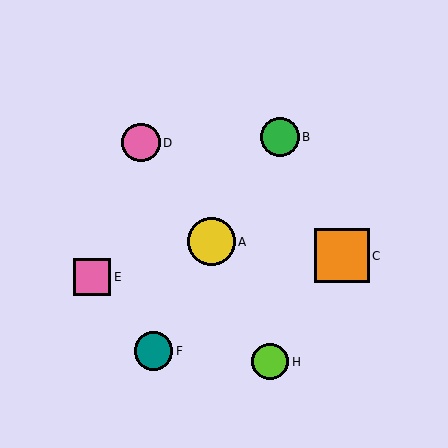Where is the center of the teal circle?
The center of the teal circle is at (153, 351).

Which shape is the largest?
The orange square (labeled C) is the largest.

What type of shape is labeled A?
Shape A is a yellow circle.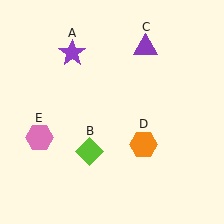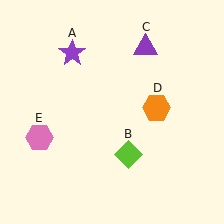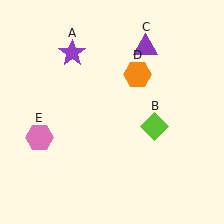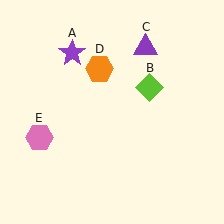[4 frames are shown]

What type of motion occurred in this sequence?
The lime diamond (object B), orange hexagon (object D) rotated counterclockwise around the center of the scene.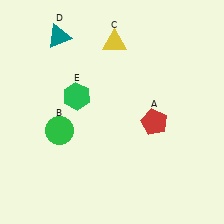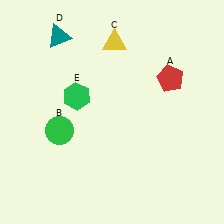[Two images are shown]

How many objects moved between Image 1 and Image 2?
1 object moved between the two images.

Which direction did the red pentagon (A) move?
The red pentagon (A) moved up.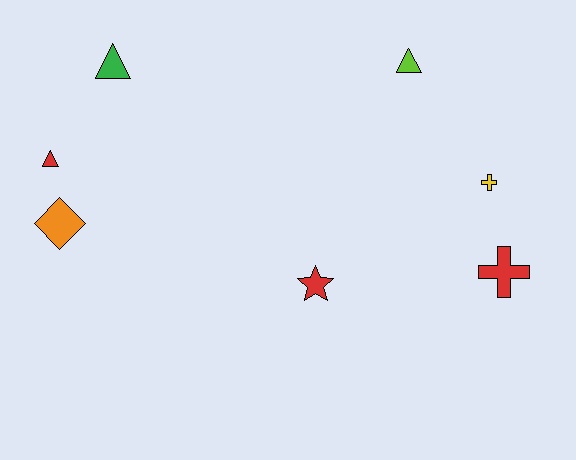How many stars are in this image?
There is 1 star.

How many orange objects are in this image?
There is 1 orange object.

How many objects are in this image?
There are 7 objects.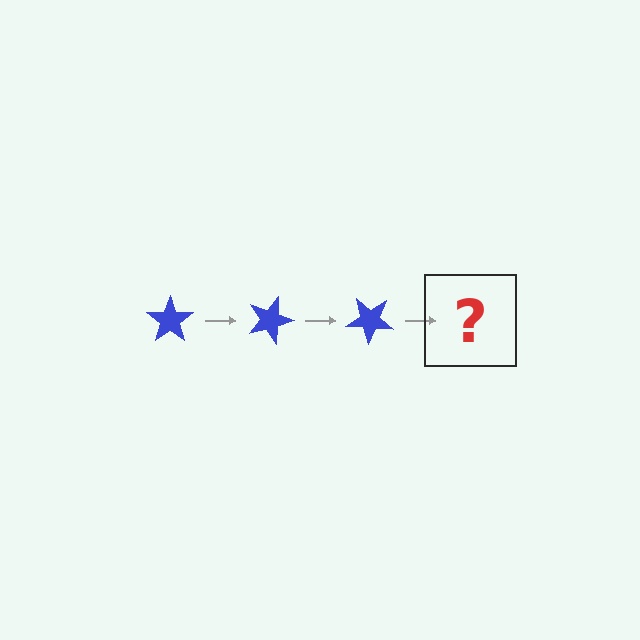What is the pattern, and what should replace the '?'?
The pattern is that the star rotates 20 degrees each step. The '?' should be a blue star rotated 60 degrees.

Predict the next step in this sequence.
The next step is a blue star rotated 60 degrees.